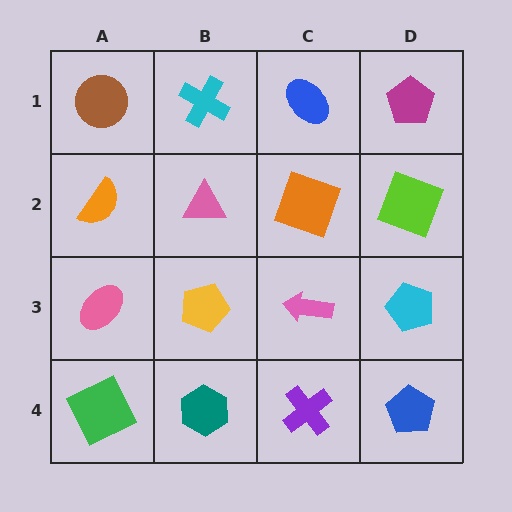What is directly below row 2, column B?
A yellow pentagon.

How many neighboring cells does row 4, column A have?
2.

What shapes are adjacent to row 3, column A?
An orange semicircle (row 2, column A), a green square (row 4, column A), a yellow pentagon (row 3, column B).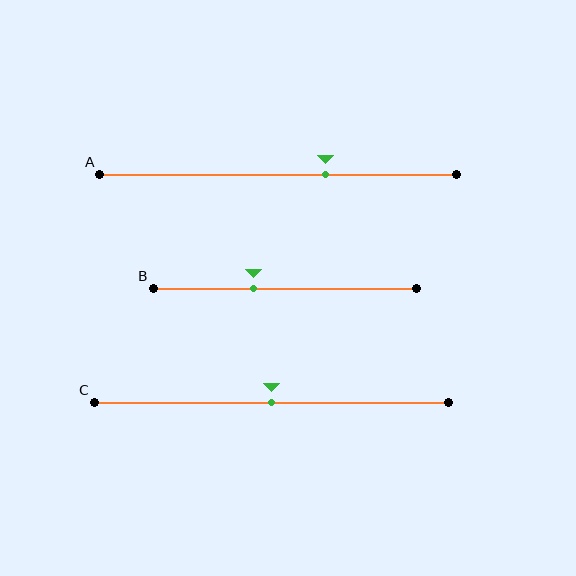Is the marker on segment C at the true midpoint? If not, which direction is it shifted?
Yes, the marker on segment C is at the true midpoint.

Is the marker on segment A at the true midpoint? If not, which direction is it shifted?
No, the marker on segment A is shifted to the right by about 13% of the segment length.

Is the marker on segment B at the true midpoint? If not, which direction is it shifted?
No, the marker on segment B is shifted to the left by about 12% of the segment length.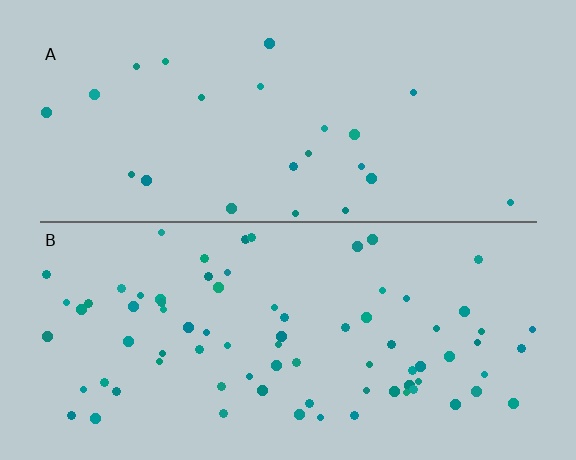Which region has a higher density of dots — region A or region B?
B (the bottom).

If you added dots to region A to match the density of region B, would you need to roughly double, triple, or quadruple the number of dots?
Approximately triple.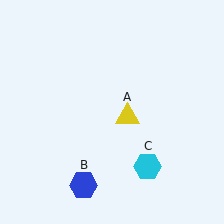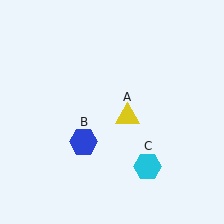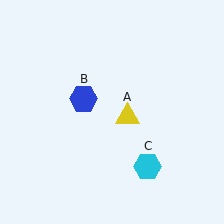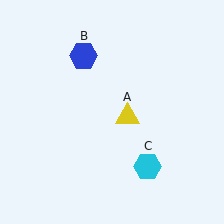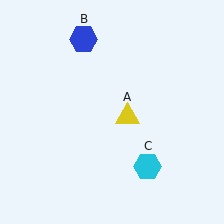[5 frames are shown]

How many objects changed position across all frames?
1 object changed position: blue hexagon (object B).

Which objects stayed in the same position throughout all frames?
Yellow triangle (object A) and cyan hexagon (object C) remained stationary.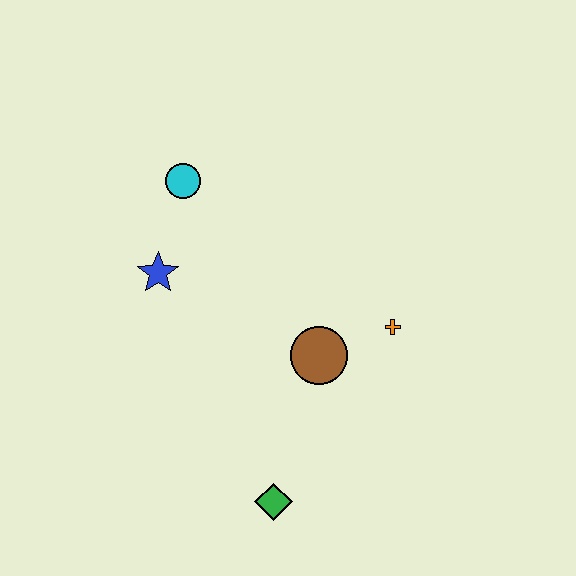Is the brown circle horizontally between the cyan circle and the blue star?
No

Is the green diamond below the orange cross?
Yes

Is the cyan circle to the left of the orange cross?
Yes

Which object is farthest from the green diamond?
The cyan circle is farthest from the green diamond.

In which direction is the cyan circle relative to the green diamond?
The cyan circle is above the green diamond.